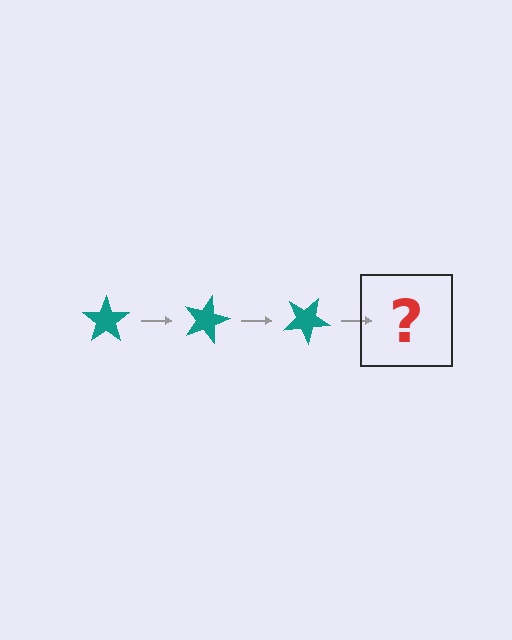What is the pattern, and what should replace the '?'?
The pattern is that the star rotates 15 degrees each step. The '?' should be a teal star rotated 45 degrees.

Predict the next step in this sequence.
The next step is a teal star rotated 45 degrees.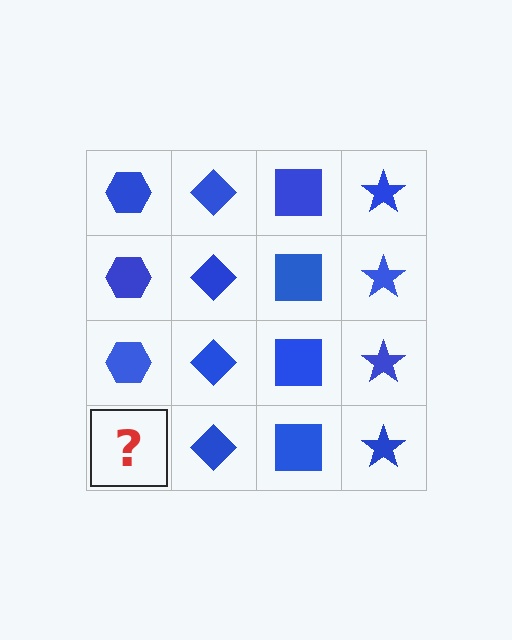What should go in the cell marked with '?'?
The missing cell should contain a blue hexagon.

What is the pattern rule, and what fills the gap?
The rule is that each column has a consistent shape. The gap should be filled with a blue hexagon.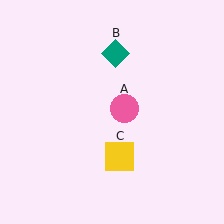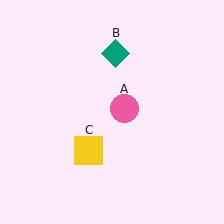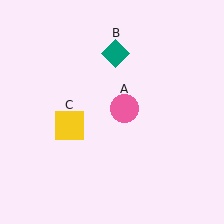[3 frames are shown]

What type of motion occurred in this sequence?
The yellow square (object C) rotated clockwise around the center of the scene.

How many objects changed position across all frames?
1 object changed position: yellow square (object C).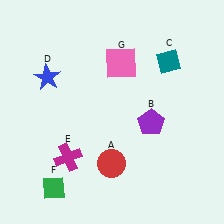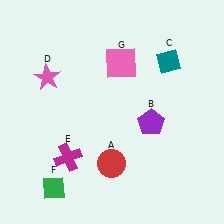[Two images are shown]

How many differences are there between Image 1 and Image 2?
There is 1 difference between the two images.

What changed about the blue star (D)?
In Image 1, D is blue. In Image 2, it changed to pink.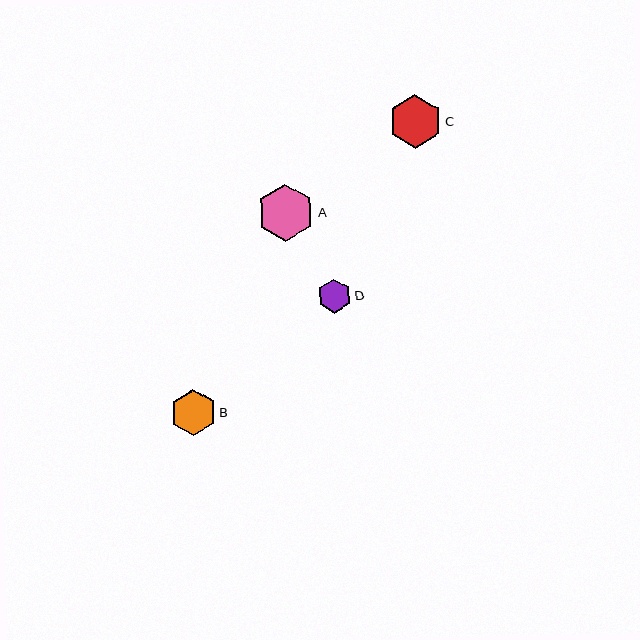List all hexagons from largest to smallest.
From largest to smallest: A, C, B, D.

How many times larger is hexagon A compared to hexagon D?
Hexagon A is approximately 1.7 times the size of hexagon D.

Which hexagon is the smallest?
Hexagon D is the smallest with a size of approximately 34 pixels.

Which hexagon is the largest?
Hexagon A is the largest with a size of approximately 57 pixels.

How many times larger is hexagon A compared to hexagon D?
Hexagon A is approximately 1.7 times the size of hexagon D.